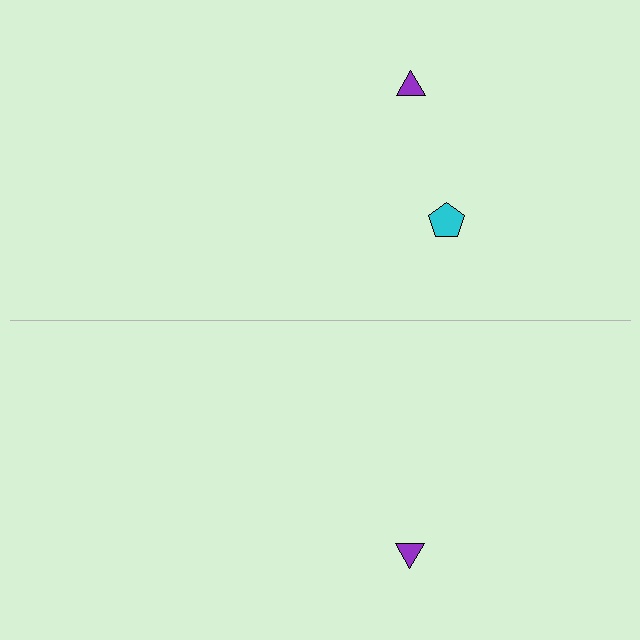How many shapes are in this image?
There are 3 shapes in this image.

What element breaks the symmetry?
A cyan pentagon is missing from the bottom side.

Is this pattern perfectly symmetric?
No, the pattern is not perfectly symmetric. A cyan pentagon is missing from the bottom side.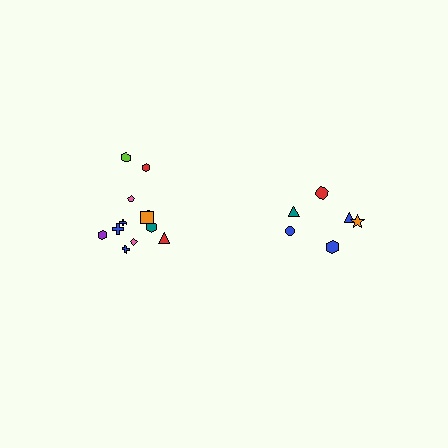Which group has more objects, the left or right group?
The left group.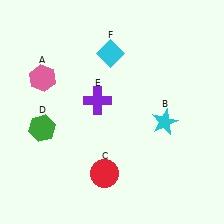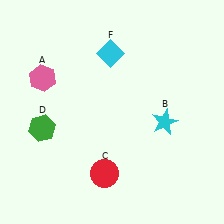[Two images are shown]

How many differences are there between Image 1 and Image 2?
There is 1 difference between the two images.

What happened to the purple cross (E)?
The purple cross (E) was removed in Image 2. It was in the top-left area of Image 1.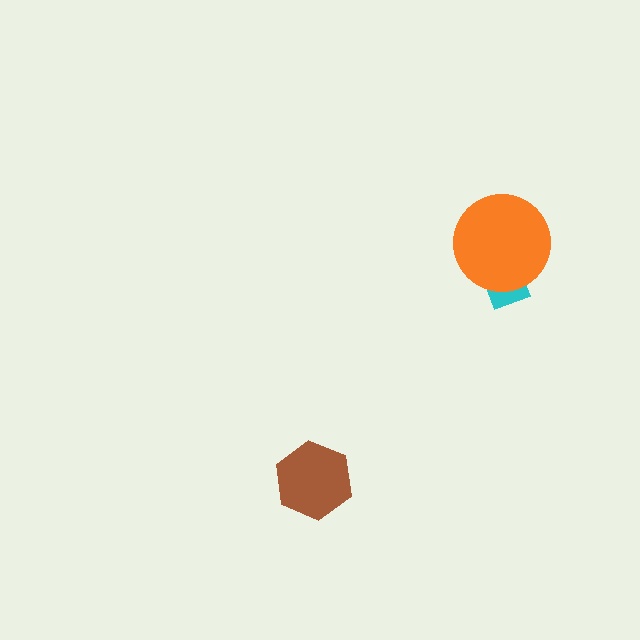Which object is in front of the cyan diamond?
The orange circle is in front of the cyan diamond.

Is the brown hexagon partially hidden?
No, no other shape covers it.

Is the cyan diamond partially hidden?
Yes, it is partially covered by another shape.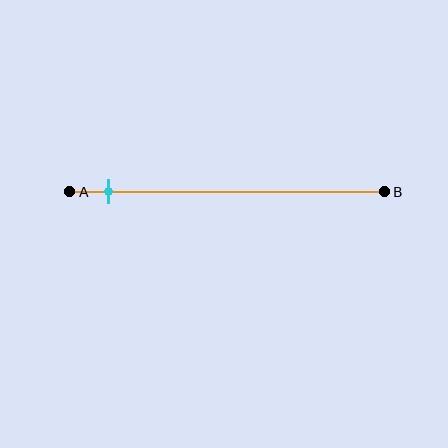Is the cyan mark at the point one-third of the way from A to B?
No, the mark is at about 10% from A, not at the 33% one-third point.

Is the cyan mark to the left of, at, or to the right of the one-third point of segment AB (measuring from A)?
The cyan mark is to the left of the one-third point of segment AB.